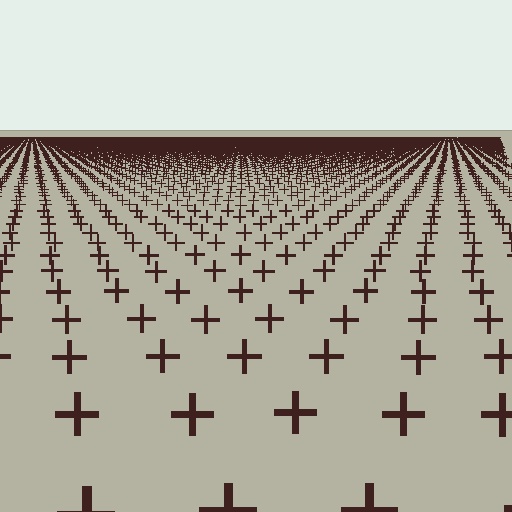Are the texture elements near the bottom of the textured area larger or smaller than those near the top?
Larger. Near the bottom, elements are closer to the viewer and appear at a bigger on-screen size.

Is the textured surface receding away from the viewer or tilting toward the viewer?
The surface is receding away from the viewer. Texture elements get smaller and denser toward the top.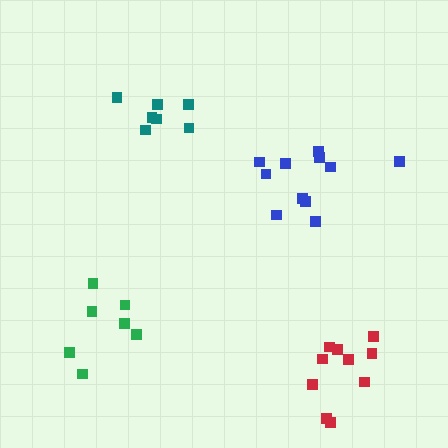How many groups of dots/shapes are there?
There are 4 groups.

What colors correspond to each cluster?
The clusters are colored: red, blue, green, teal.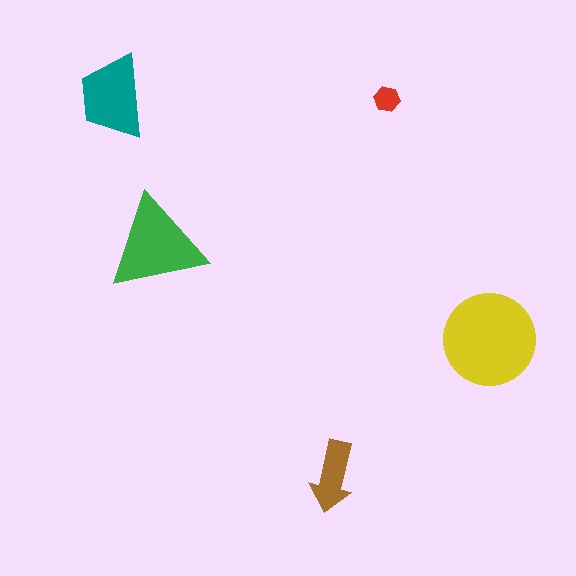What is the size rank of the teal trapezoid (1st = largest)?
3rd.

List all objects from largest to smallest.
The yellow circle, the green triangle, the teal trapezoid, the brown arrow, the red hexagon.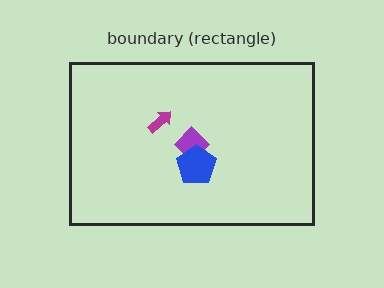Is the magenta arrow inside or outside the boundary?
Inside.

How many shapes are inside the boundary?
3 inside, 0 outside.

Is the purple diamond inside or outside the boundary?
Inside.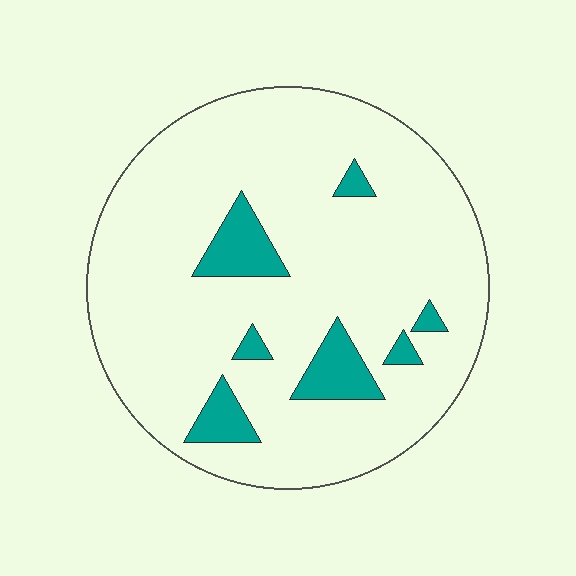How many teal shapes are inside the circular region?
7.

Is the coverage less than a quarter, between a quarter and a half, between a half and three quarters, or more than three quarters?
Less than a quarter.